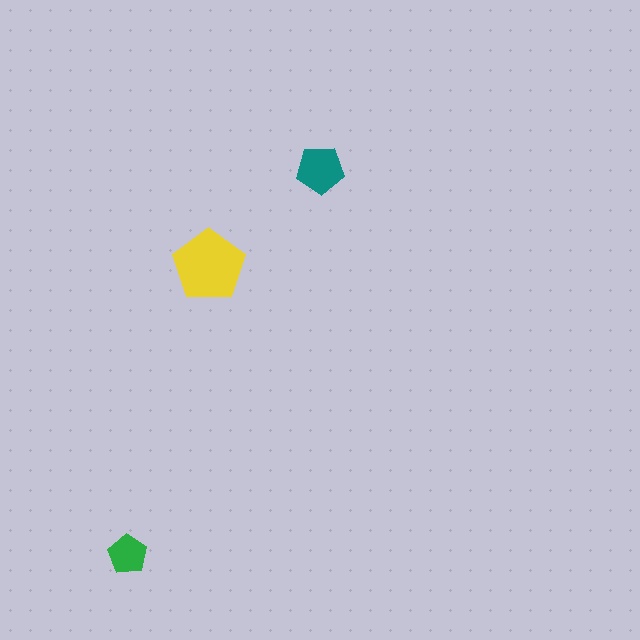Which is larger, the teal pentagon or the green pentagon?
The teal one.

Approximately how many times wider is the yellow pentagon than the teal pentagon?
About 1.5 times wider.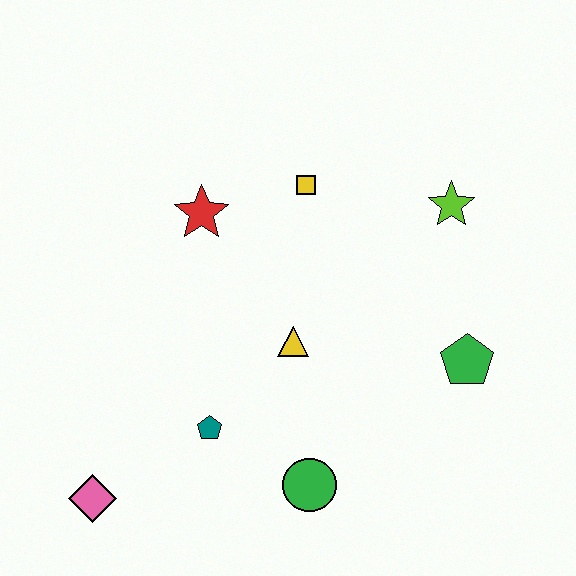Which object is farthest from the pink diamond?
The lime star is farthest from the pink diamond.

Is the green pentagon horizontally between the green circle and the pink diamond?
No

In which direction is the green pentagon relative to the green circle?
The green pentagon is to the right of the green circle.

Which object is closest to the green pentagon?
The lime star is closest to the green pentagon.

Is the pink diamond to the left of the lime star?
Yes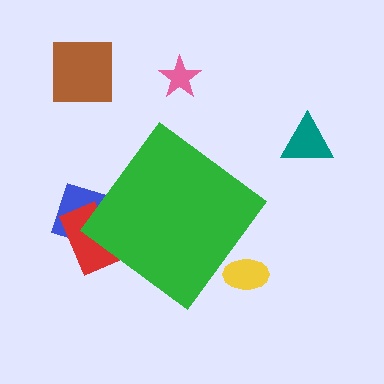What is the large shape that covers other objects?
A green diamond.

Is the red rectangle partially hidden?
Yes, the red rectangle is partially hidden behind the green diamond.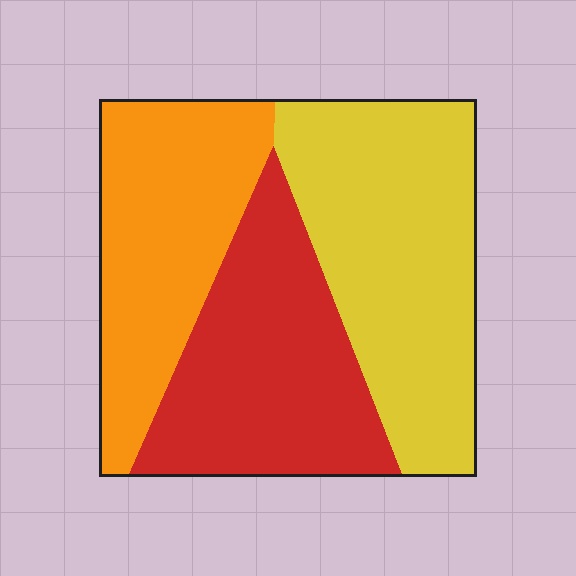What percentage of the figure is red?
Red covers about 30% of the figure.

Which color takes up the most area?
Yellow, at roughly 40%.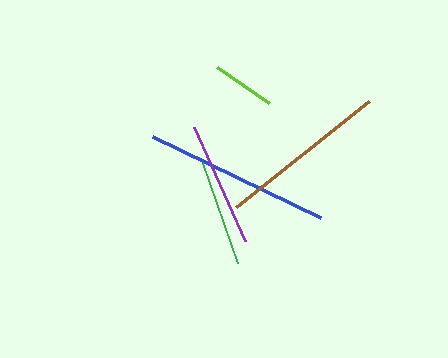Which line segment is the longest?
The blue line is the longest at approximately 186 pixels.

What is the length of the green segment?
The green segment is approximately 106 pixels long.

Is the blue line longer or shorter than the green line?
The blue line is longer than the green line.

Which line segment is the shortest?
The lime line is the shortest at approximately 63 pixels.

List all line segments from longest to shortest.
From longest to shortest: blue, brown, purple, green, lime.